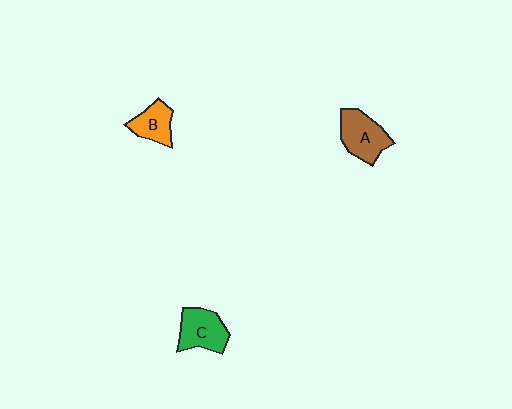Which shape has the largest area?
Shape A (brown).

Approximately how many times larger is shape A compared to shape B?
Approximately 1.4 times.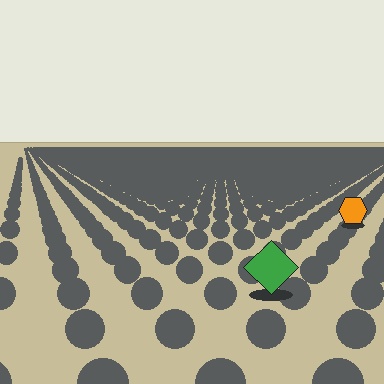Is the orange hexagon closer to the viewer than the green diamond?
No. The green diamond is closer — you can tell from the texture gradient: the ground texture is coarser near it.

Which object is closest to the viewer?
The green diamond is closest. The texture marks near it are larger and more spread out.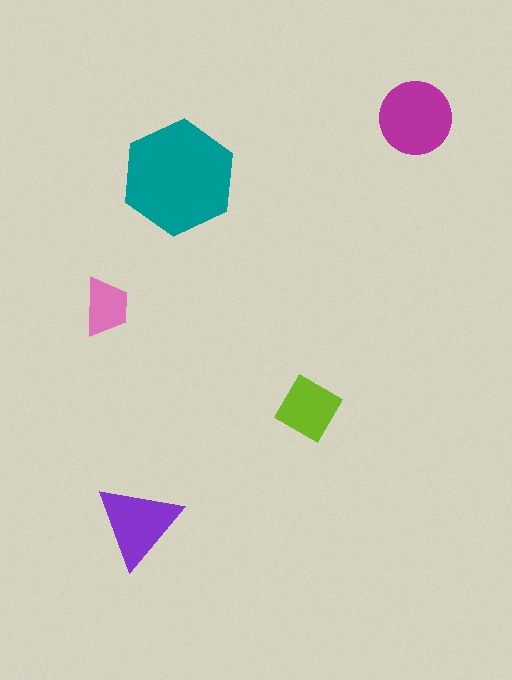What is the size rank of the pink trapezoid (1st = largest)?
5th.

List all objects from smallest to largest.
The pink trapezoid, the lime diamond, the purple triangle, the magenta circle, the teal hexagon.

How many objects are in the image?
There are 5 objects in the image.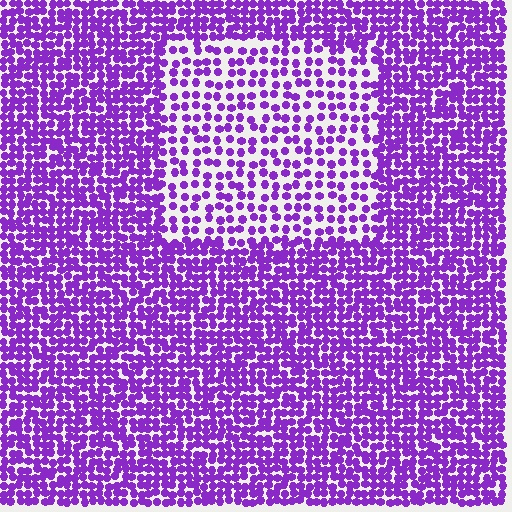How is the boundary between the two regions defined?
The boundary is defined by a change in element density (approximately 2.0x ratio). All elements are the same color, size, and shape.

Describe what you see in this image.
The image contains small purple elements arranged at two different densities. A rectangle-shaped region is visible where the elements are less densely packed than the surrounding area.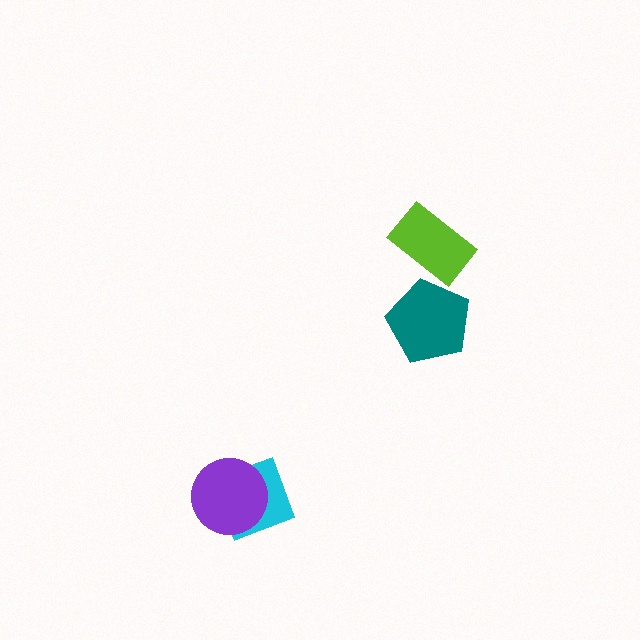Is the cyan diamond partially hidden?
Yes, it is partially covered by another shape.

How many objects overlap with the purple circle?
1 object overlaps with the purple circle.